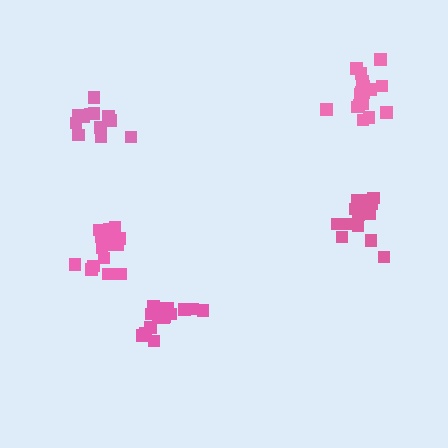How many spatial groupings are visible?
There are 5 spatial groupings.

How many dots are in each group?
Group 1: 18 dots, Group 2: 15 dots, Group 3: 18 dots, Group 4: 14 dots, Group 5: 13 dots (78 total).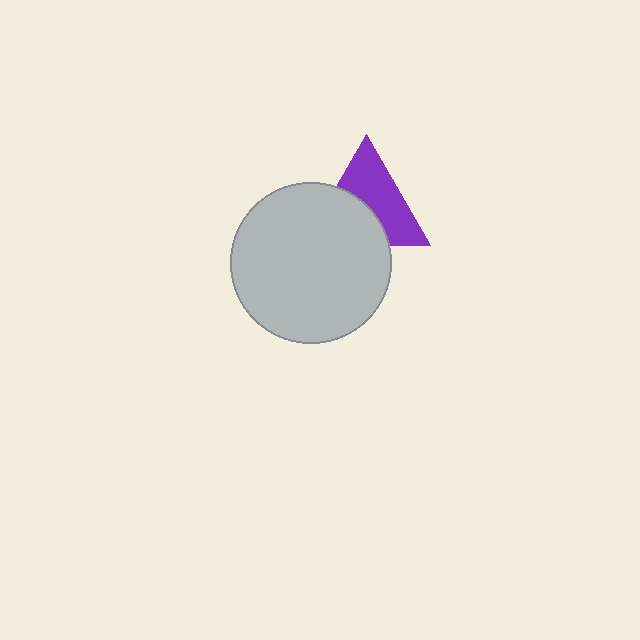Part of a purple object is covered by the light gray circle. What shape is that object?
It is a triangle.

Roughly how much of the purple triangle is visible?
About half of it is visible (roughly 56%).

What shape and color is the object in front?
The object in front is a light gray circle.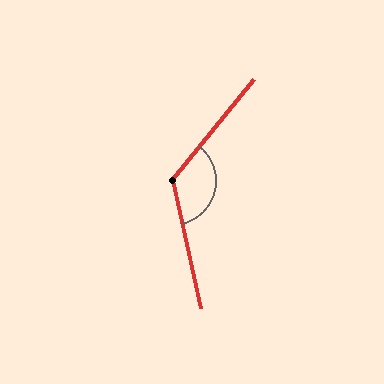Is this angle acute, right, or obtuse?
It is obtuse.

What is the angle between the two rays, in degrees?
Approximately 128 degrees.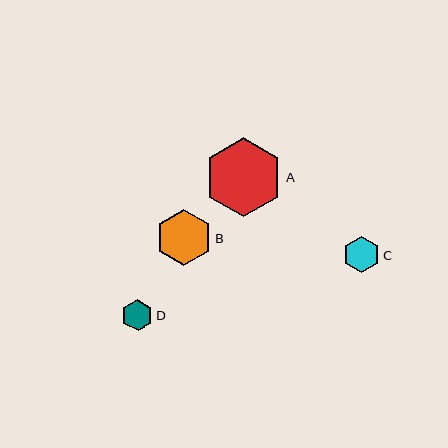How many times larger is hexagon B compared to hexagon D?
Hexagon B is approximately 1.8 times the size of hexagon D.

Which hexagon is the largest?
Hexagon A is the largest with a size of approximately 79 pixels.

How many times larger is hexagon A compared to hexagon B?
Hexagon A is approximately 1.4 times the size of hexagon B.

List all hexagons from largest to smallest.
From largest to smallest: A, B, C, D.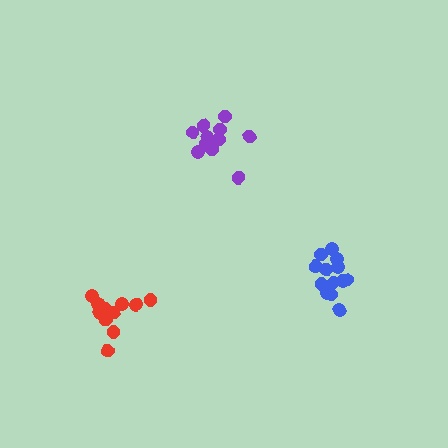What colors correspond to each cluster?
The clusters are colored: purple, red, blue.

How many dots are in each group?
Group 1: 12 dots, Group 2: 11 dots, Group 3: 13 dots (36 total).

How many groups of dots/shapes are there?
There are 3 groups.